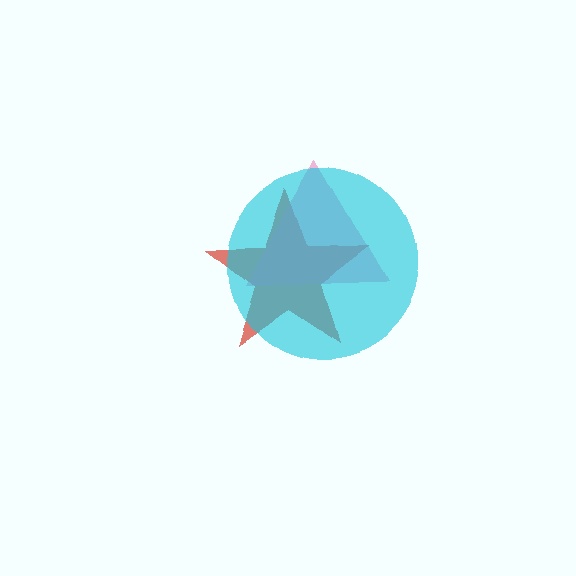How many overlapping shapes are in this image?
There are 3 overlapping shapes in the image.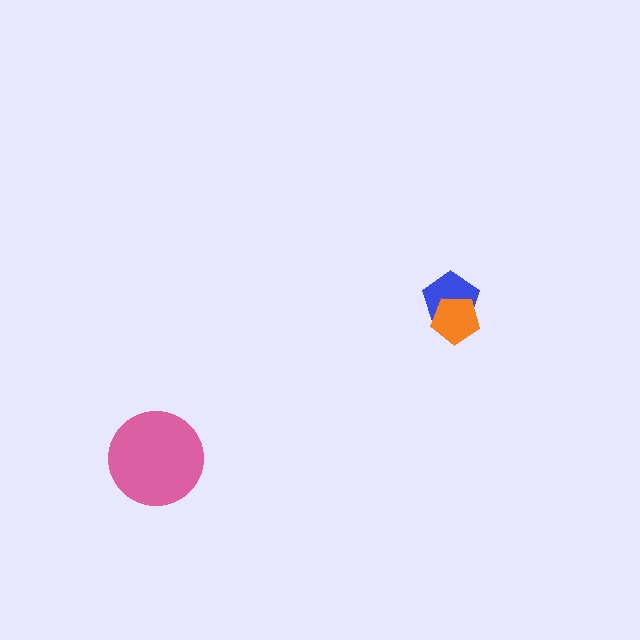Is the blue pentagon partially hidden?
Yes, it is partially covered by another shape.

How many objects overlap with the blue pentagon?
1 object overlaps with the blue pentagon.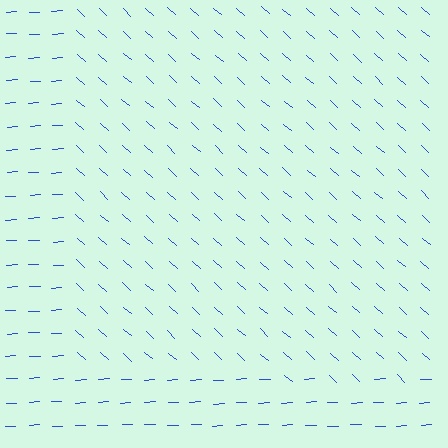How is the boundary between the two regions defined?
The boundary is defined purely by a change in line orientation (approximately 45 degrees difference). All lines are the same color and thickness.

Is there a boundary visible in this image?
Yes, there is a texture boundary formed by a change in line orientation.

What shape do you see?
I see a rectangle.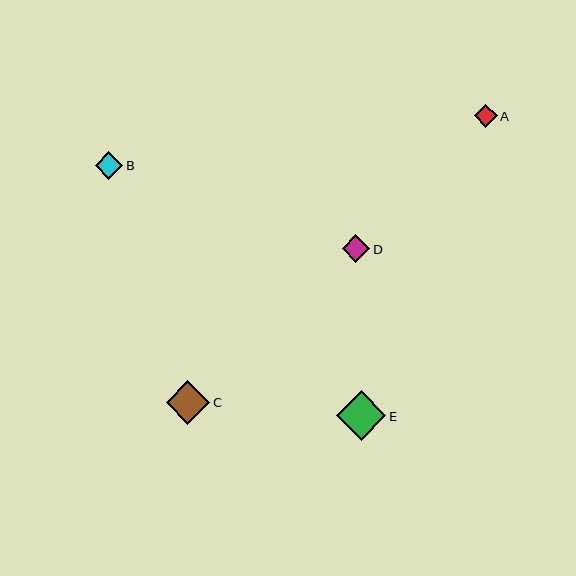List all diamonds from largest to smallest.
From largest to smallest: E, C, D, B, A.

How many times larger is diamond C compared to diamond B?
Diamond C is approximately 1.6 times the size of diamond B.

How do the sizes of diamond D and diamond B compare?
Diamond D and diamond B are approximately the same size.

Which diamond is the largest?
Diamond E is the largest with a size of approximately 50 pixels.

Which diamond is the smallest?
Diamond A is the smallest with a size of approximately 22 pixels.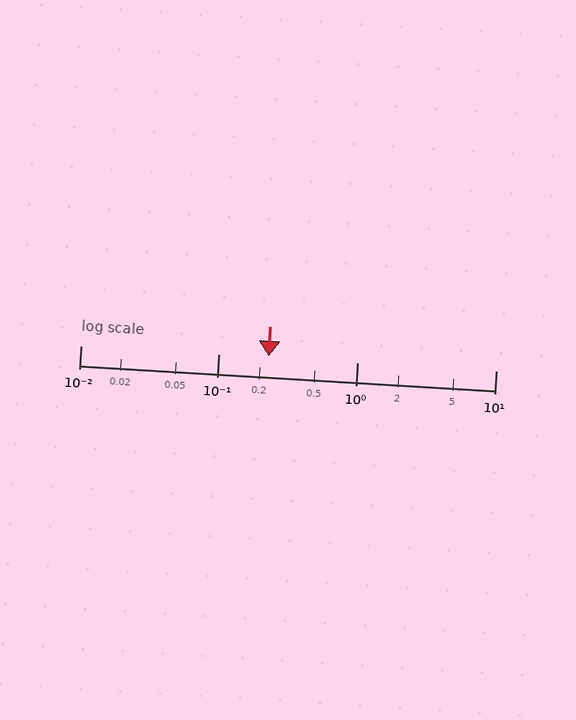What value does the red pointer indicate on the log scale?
The pointer indicates approximately 0.23.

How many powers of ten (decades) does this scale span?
The scale spans 3 decades, from 0.01 to 10.